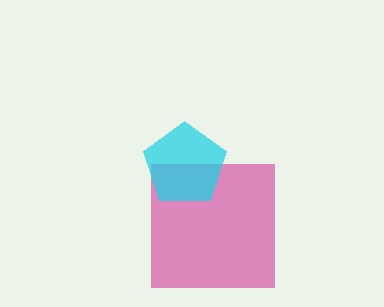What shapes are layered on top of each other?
The layered shapes are: a magenta square, a cyan pentagon.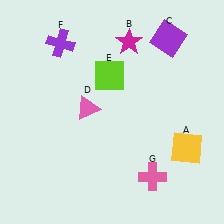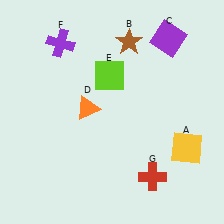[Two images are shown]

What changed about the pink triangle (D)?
In Image 1, D is pink. In Image 2, it changed to orange.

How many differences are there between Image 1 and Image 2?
There are 3 differences between the two images.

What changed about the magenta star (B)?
In Image 1, B is magenta. In Image 2, it changed to brown.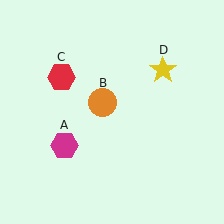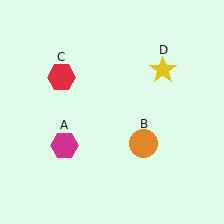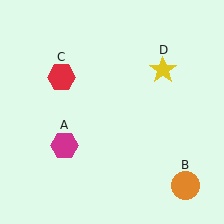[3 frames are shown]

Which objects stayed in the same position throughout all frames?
Magenta hexagon (object A) and red hexagon (object C) and yellow star (object D) remained stationary.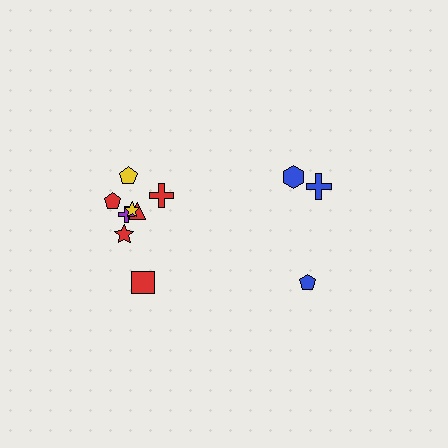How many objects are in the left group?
There are 8 objects.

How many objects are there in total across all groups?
There are 11 objects.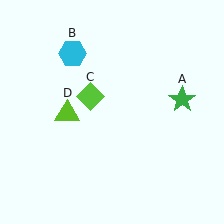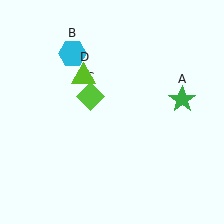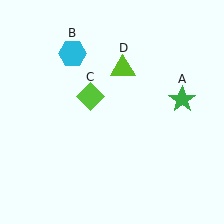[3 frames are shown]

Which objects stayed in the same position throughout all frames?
Green star (object A) and cyan hexagon (object B) and lime diamond (object C) remained stationary.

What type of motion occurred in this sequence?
The lime triangle (object D) rotated clockwise around the center of the scene.